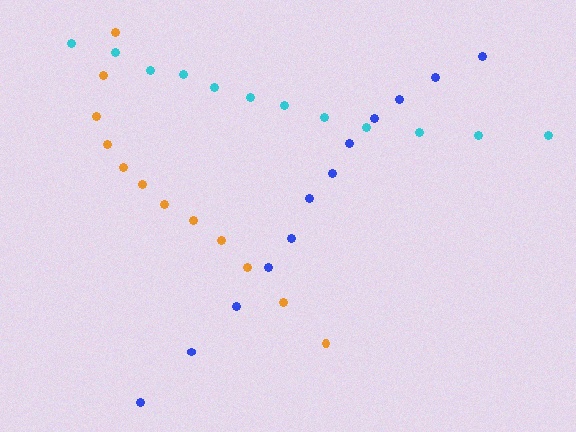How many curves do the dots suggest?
There are 3 distinct paths.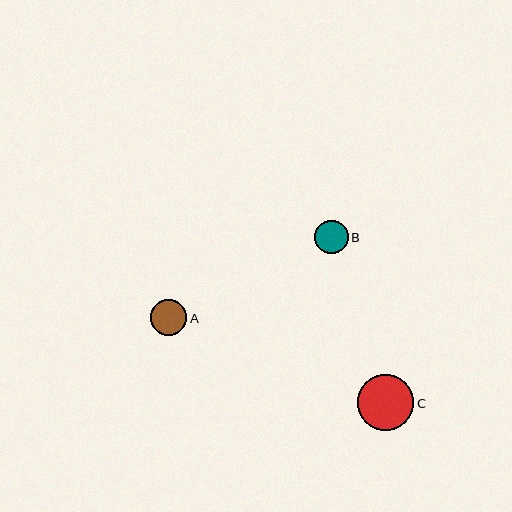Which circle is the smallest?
Circle B is the smallest with a size of approximately 34 pixels.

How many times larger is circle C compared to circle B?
Circle C is approximately 1.7 times the size of circle B.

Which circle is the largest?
Circle C is the largest with a size of approximately 56 pixels.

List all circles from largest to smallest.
From largest to smallest: C, A, B.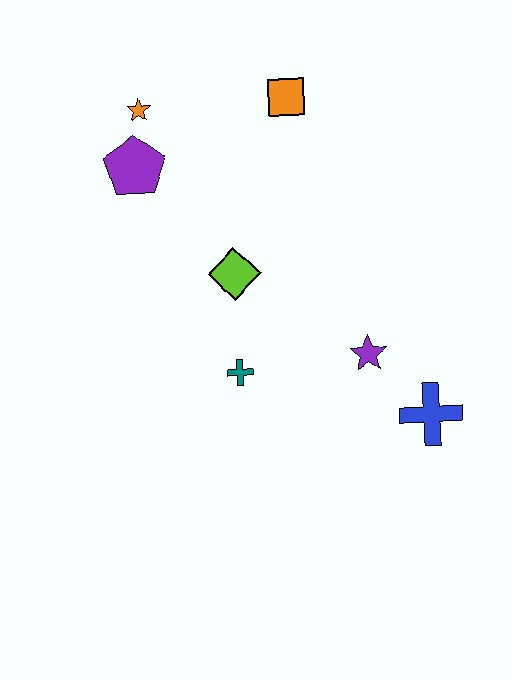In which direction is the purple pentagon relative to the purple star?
The purple pentagon is to the left of the purple star.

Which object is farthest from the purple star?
The orange star is farthest from the purple star.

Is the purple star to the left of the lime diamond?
No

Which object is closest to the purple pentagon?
The orange star is closest to the purple pentagon.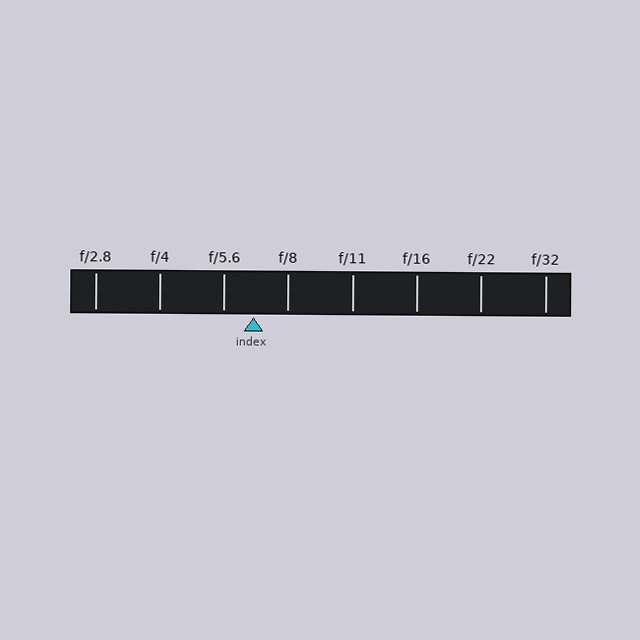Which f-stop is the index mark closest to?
The index mark is closest to f/5.6.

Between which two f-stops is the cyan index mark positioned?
The index mark is between f/5.6 and f/8.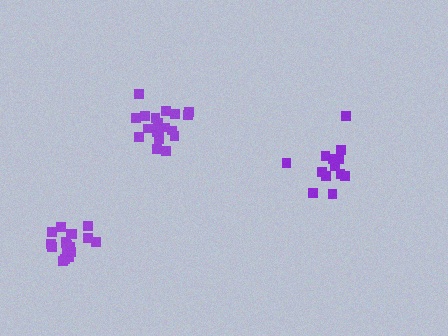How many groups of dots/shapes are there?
There are 3 groups.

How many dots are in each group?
Group 1: 19 dots, Group 2: 13 dots, Group 3: 18 dots (50 total).